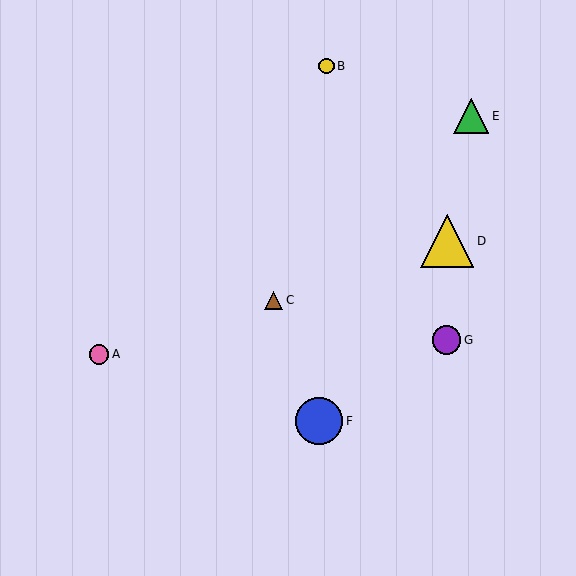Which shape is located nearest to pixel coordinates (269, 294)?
The brown triangle (labeled C) at (274, 300) is nearest to that location.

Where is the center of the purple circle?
The center of the purple circle is at (446, 340).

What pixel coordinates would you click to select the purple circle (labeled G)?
Click at (446, 340) to select the purple circle G.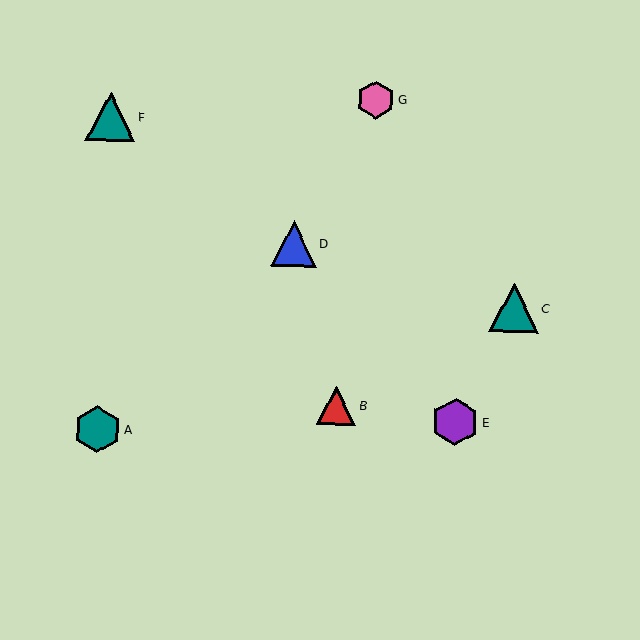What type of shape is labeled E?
Shape E is a purple hexagon.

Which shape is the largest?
The teal triangle (labeled C) is the largest.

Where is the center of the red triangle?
The center of the red triangle is at (336, 406).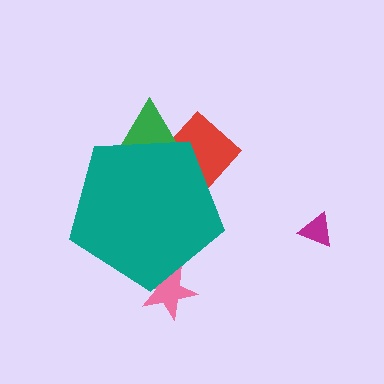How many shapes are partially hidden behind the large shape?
3 shapes are partially hidden.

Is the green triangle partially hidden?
Yes, the green triangle is partially hidden behind the teal pentagon.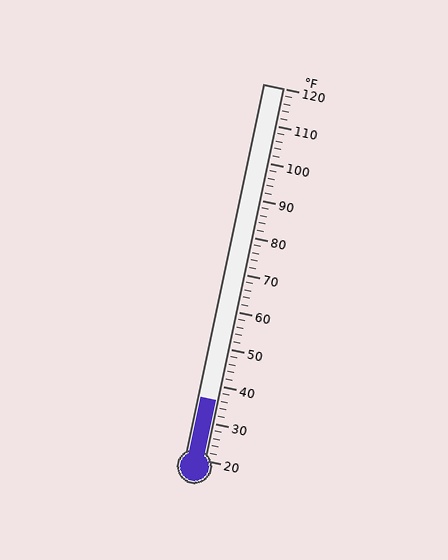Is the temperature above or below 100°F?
The temperature is below 100°F.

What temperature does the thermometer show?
The thermometer shows approximately 36°F.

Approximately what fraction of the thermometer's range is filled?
The thermometer is filled to approximately 15% of its range.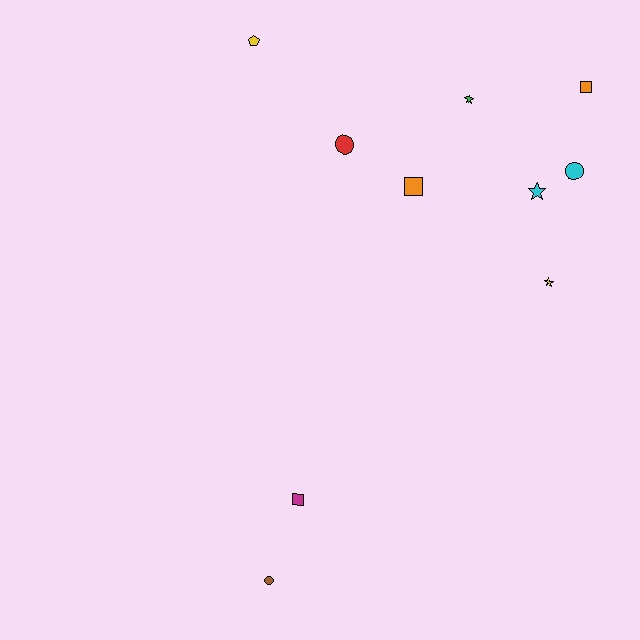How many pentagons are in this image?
There is 1 pentagon.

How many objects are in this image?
There are 10 objects.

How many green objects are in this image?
There is 1 green object.